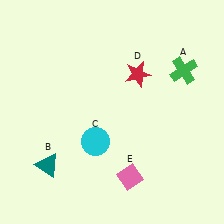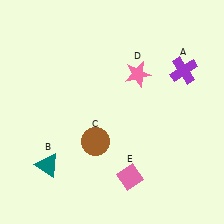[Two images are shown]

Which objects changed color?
A changed from green to purple. C changed from cyan to brown. D changed from red to pink.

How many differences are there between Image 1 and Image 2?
There are 3 differences between the two images.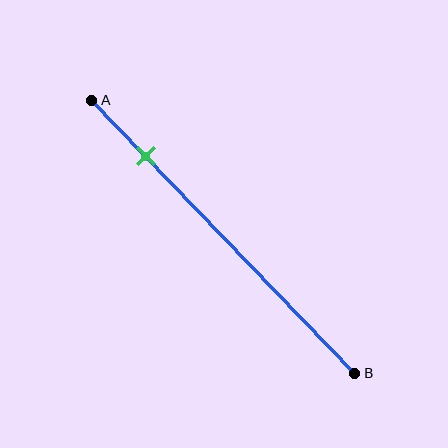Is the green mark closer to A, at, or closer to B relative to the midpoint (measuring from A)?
The green mark is closer to point A than the midpoint of segment AB.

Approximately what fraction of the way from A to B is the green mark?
The green mark is approximately 20% of the way from A to B.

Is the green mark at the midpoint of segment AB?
No, the mark is at about 20% from A, not at the 50% midpoint.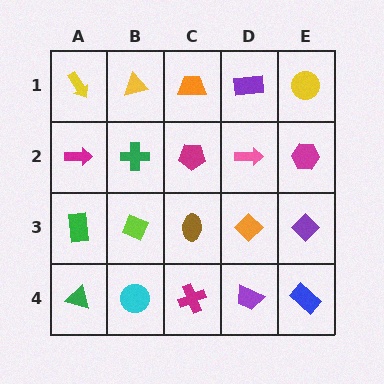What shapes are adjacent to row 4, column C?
A brown ellipse (row 3, column C), a cyan circle (row 4, column B), a purple trapezoid (row 4, column D).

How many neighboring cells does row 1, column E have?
2.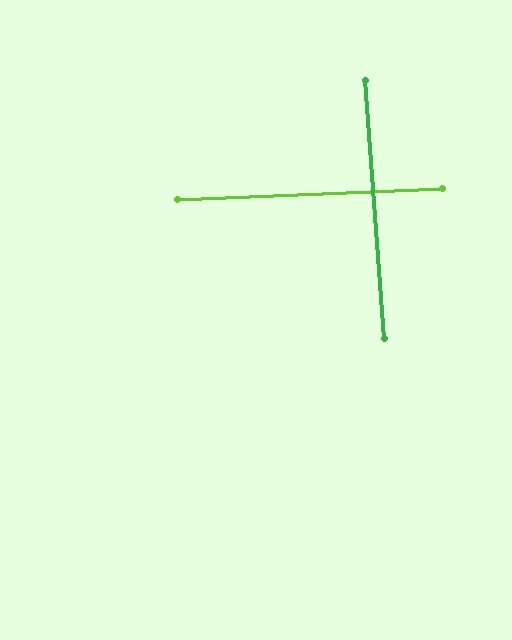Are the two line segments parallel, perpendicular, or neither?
Perpendicular — they meet at approximately 88°.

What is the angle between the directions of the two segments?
Approximately 88 degrees.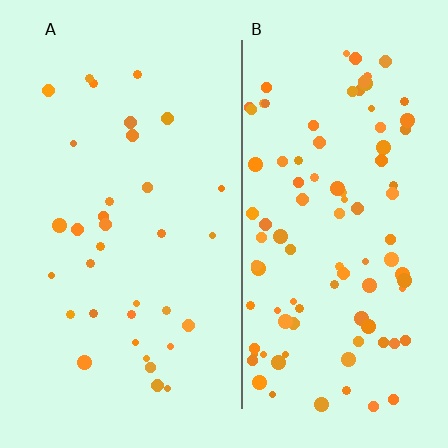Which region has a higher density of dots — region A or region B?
B (the right).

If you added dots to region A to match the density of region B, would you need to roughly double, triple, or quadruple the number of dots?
Approximately triple.